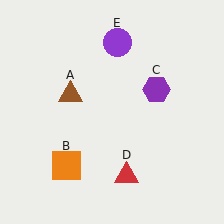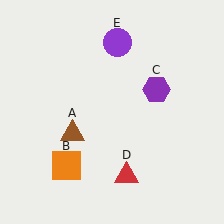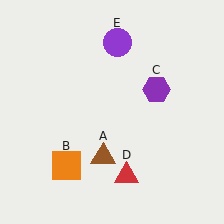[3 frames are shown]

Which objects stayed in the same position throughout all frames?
Orange square (object B) and purple hexagon (object C) and red triangle (object D) and purple circle (object E) remained stationary.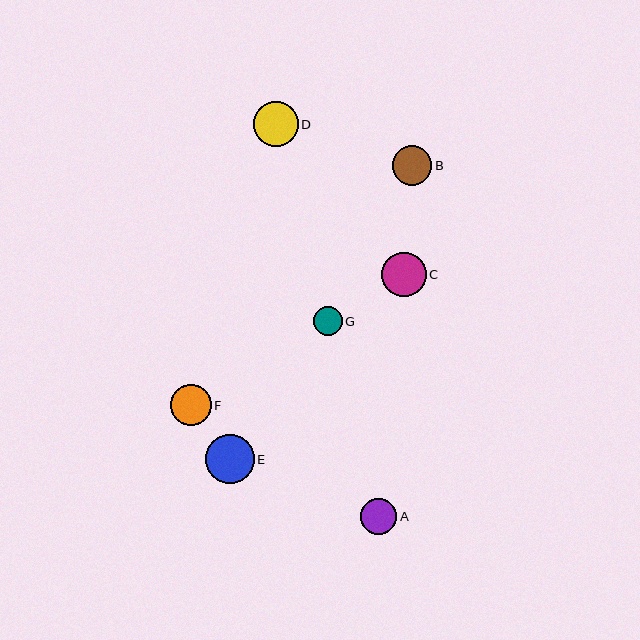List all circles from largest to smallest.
From largest to smallest: E, D, C, F, B, A, G.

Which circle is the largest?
Circle E is the largest with a size of approximately 49 pixels.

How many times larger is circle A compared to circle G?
Circle A is approximately 1.3 times the size of circle G.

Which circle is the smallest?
Circle G is the smallest with a size of approximately 28 pixels.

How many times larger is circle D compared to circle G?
Circle D is approximately 1.6 times the size of circle G.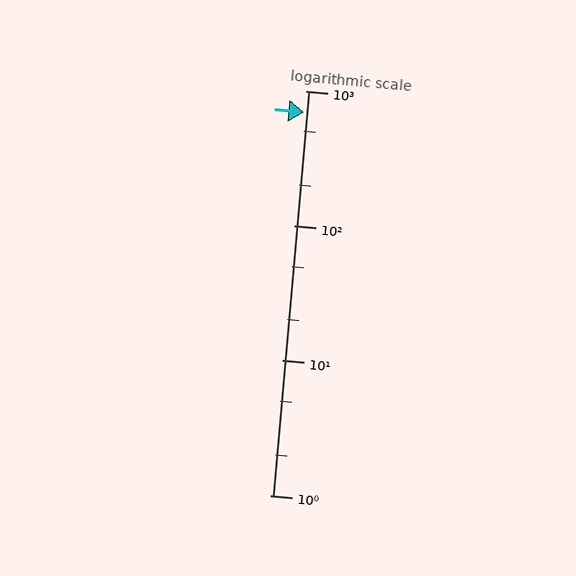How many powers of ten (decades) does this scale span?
The scale spans 3 decades, from 1 to 1000.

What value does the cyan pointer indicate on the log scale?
The pointer indicates approximately 690.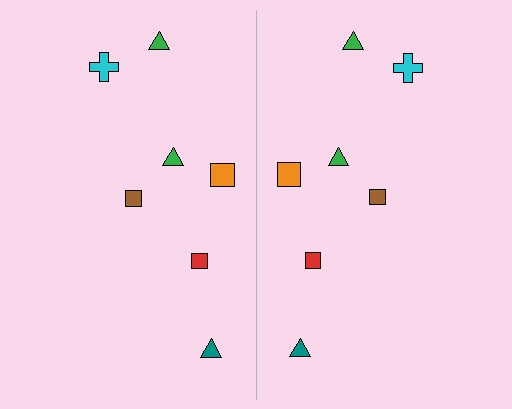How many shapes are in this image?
There are 14 shapes in this image.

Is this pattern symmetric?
Yes, this pattern has bilateral (reflection) symmetry.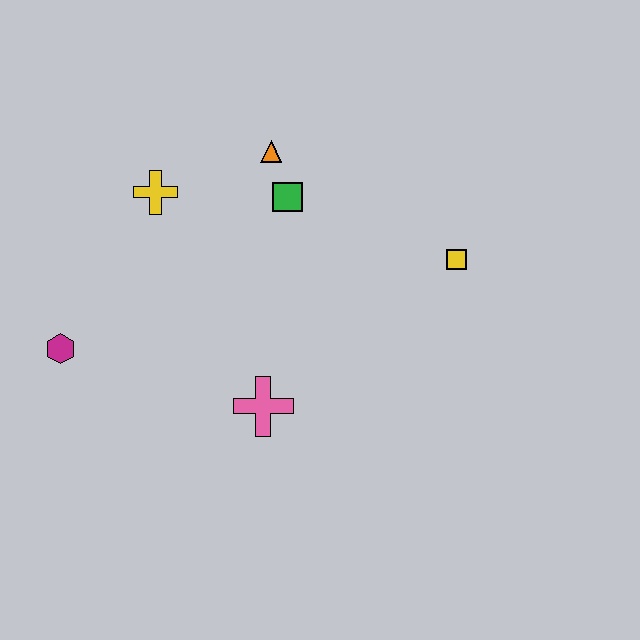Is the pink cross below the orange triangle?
Yes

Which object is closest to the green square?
The orange triangle is closest to the green square.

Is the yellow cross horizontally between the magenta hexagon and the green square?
Yes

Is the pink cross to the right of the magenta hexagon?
Yes